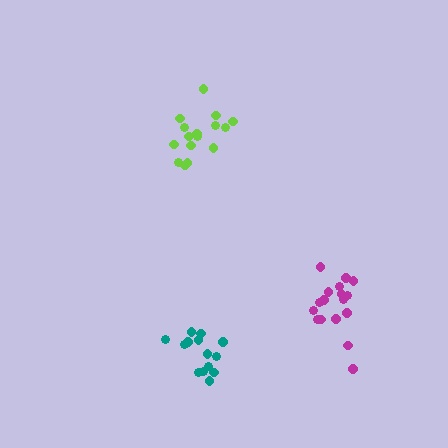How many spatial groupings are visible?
There are 3 spatial groupings.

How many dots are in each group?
Group 1: 16 dots, Group 2: 14 dots, Group 3: 17 dots (47 total).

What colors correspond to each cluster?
The clusters are colored: lime, teal, magenta.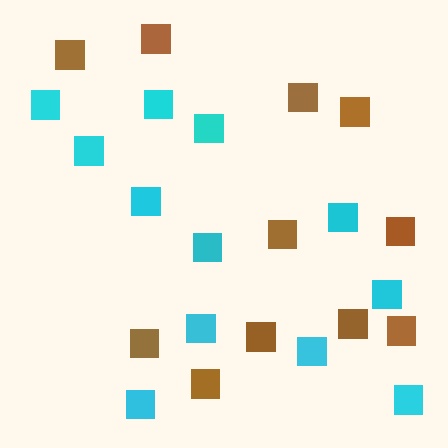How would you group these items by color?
There are 2 groups: one group of brown squares (11) and one group of cyan squares (12).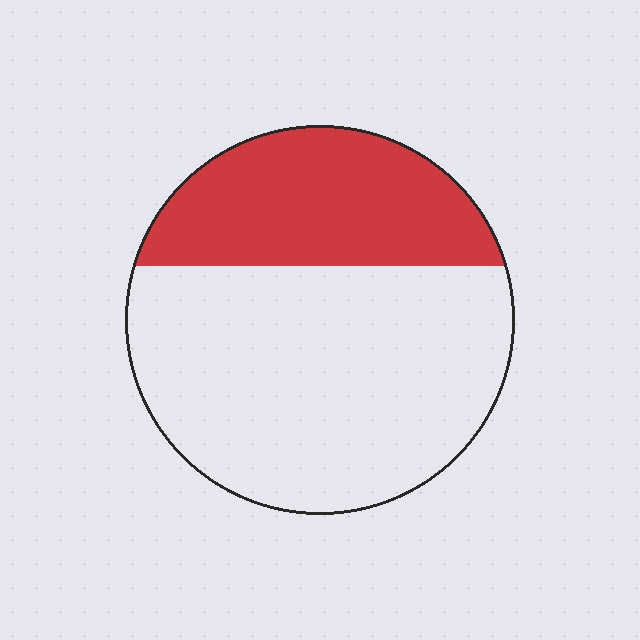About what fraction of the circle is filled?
About one third (1/3).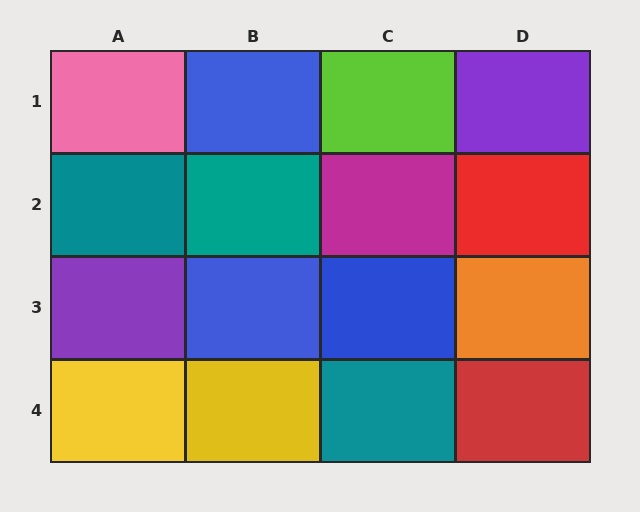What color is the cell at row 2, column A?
Teal.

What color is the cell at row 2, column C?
Magenta.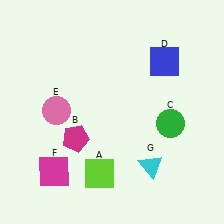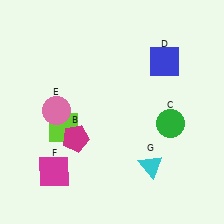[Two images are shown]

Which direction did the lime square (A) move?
The lime square (A) moved up.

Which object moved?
The lime square (A) moved up.